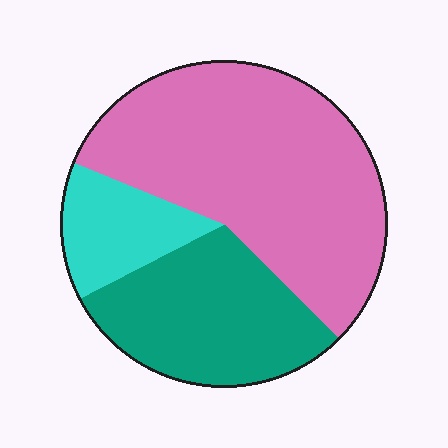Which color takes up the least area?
Cyan, at roughly 15%.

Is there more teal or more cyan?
Teal.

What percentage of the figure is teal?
Teal takes up about one third (1/3) of the figure.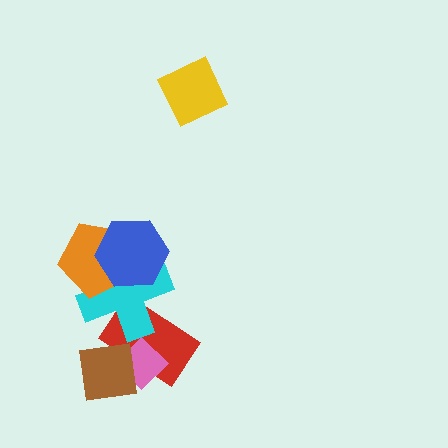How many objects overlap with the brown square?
2 objects overlap with the brown square.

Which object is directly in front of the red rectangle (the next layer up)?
The cyan cross is directly in front of the red rectangle.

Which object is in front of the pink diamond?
The brown square is in front of the pink diamond.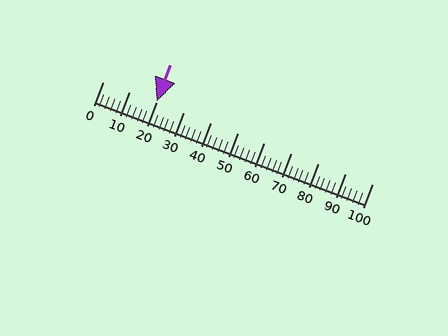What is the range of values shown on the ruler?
The ruler shows values from 0 to 100.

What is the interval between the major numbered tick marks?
The major tick marks are spaced 10 units apart.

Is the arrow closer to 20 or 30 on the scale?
The arrow is closer to 20.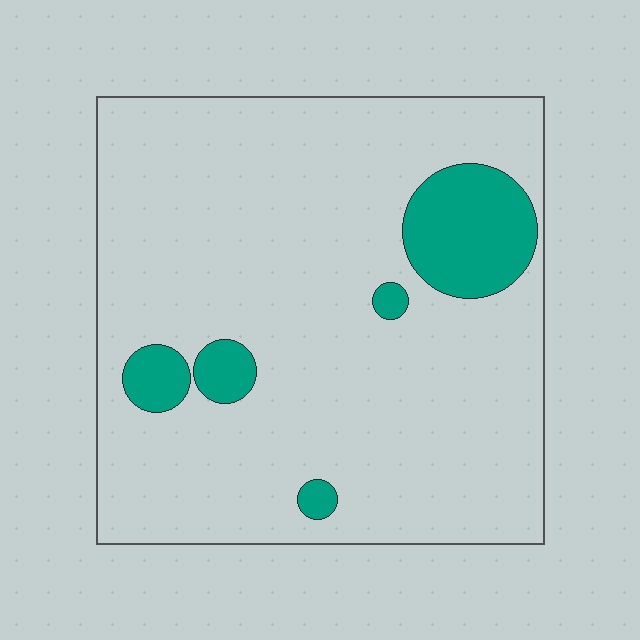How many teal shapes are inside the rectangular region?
5.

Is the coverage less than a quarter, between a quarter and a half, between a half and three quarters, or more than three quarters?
Less than a quarter.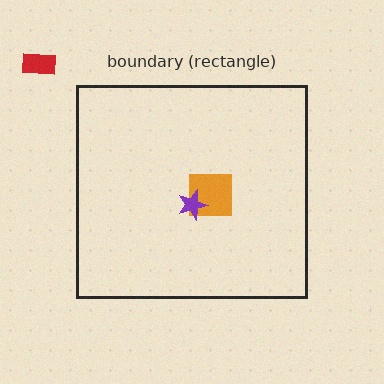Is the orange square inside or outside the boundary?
Inside.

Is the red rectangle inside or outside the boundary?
Outside.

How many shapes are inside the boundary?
2 inside, 1 outside.